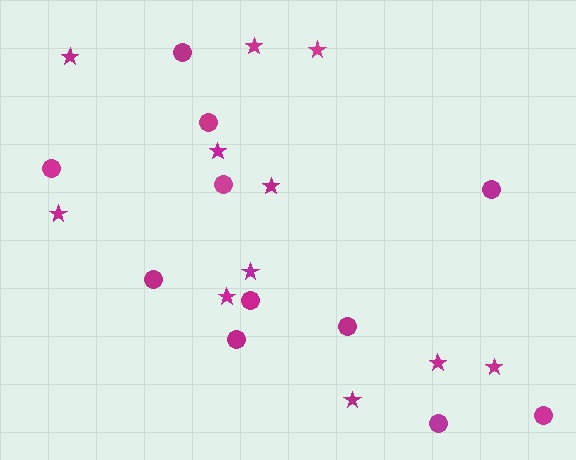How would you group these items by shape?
There are 2 groups: one group of stars (11) and one group of circles (11).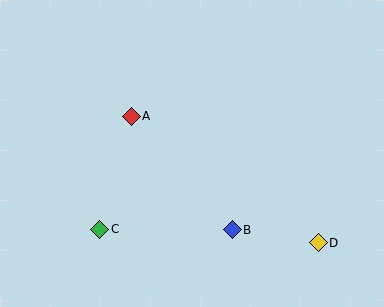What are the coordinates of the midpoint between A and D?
The midpoint between A and D is at (225, 180).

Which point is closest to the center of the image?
Point A at (131, 116) is closest to the center.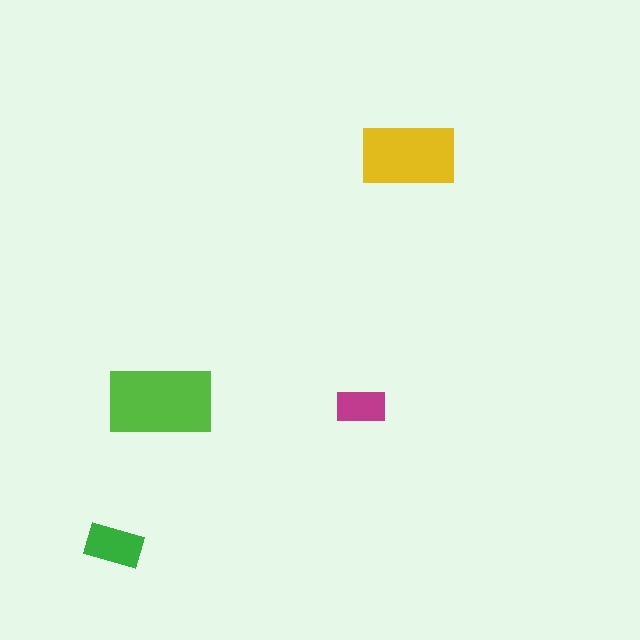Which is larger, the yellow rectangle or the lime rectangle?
The lime one.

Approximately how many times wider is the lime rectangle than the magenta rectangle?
About 2 times wider.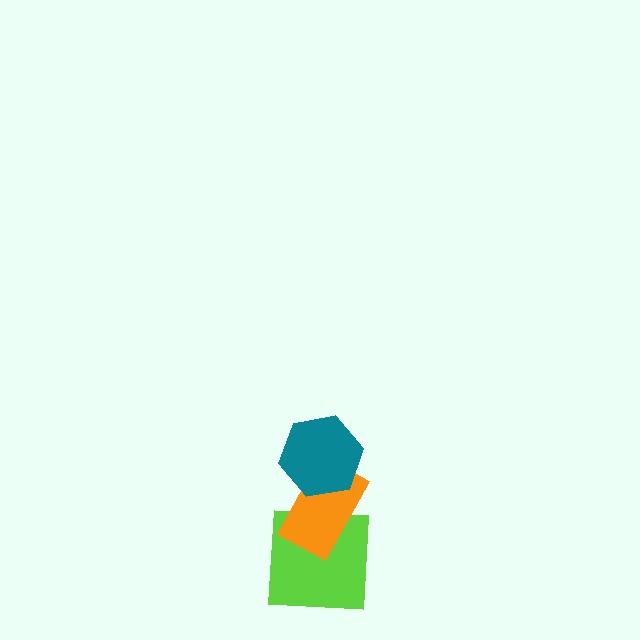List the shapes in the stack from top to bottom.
From top to bottom: the teal hexagon, the orange rectangle, the lime square.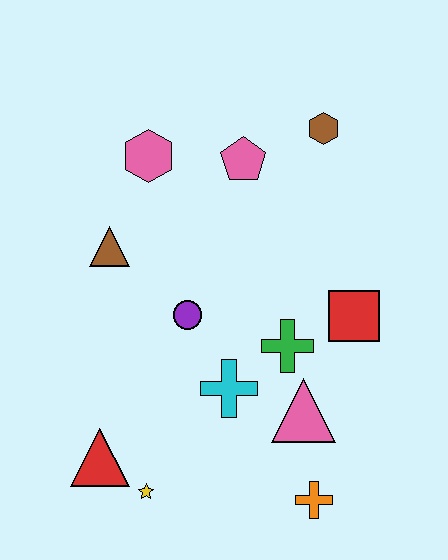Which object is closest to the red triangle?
The yellow star is closest to the red triangle.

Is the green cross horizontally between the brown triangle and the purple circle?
No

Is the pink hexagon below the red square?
No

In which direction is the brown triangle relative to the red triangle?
The brown triangle is above the red triangle.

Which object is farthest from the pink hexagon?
The orange cross is farthest from the pink hexagon.